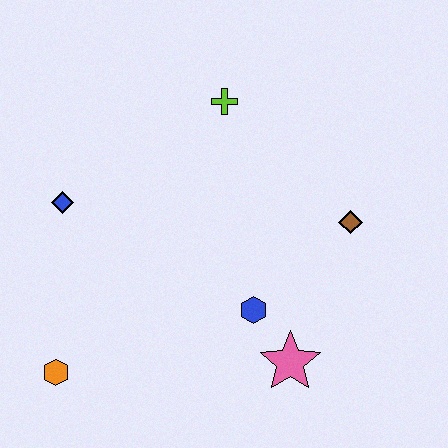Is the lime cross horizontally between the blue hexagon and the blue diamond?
Yes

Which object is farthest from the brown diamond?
The orange hexagon is farthest from the brown diamond.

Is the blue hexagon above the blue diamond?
No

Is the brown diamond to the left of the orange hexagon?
No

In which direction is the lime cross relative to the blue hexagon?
The lime cross is above the blue hexagon.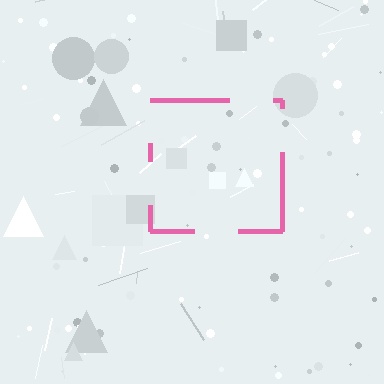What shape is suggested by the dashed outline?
The dashed outline suggests a square.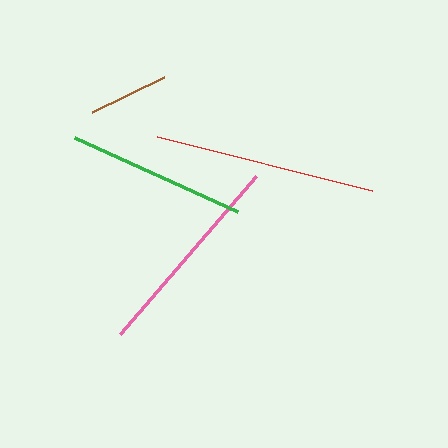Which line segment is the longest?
The red line is the longest at approximately 222 pixels.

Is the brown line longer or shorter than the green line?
The green line is longer than the brown line.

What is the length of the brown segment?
The brown segment is approximately 80 pixels long.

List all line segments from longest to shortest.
From longest to shortest: red, pink, green, brown.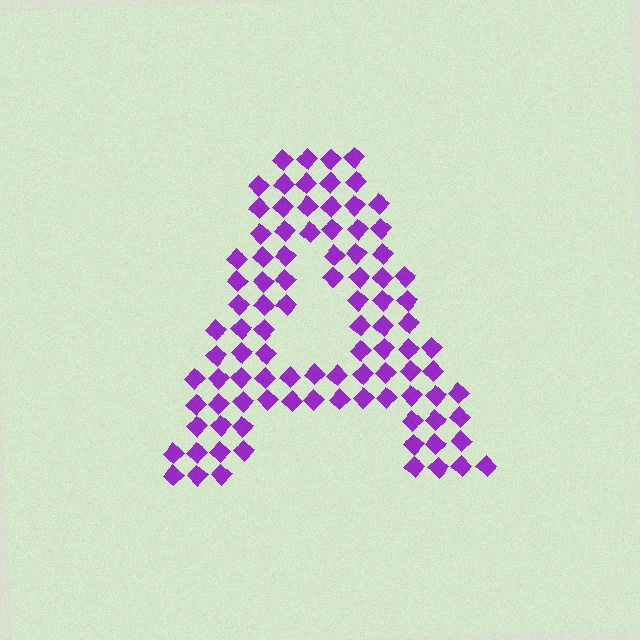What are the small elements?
The small elements are diamonds.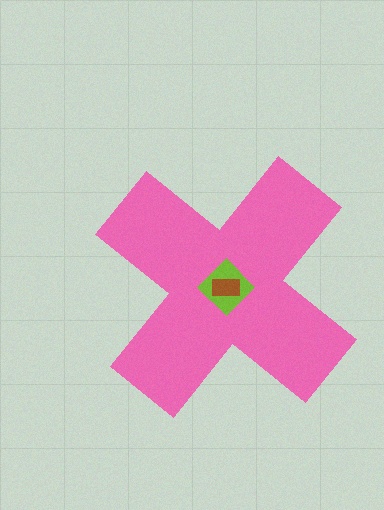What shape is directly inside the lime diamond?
The brown rectangle.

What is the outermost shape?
The pink cross.